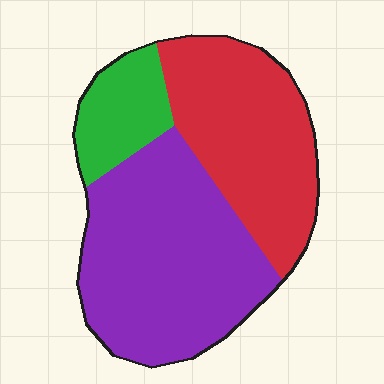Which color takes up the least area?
Green, at roughly 15%.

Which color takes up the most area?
Purple, at roughly 50%.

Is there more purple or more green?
Purple.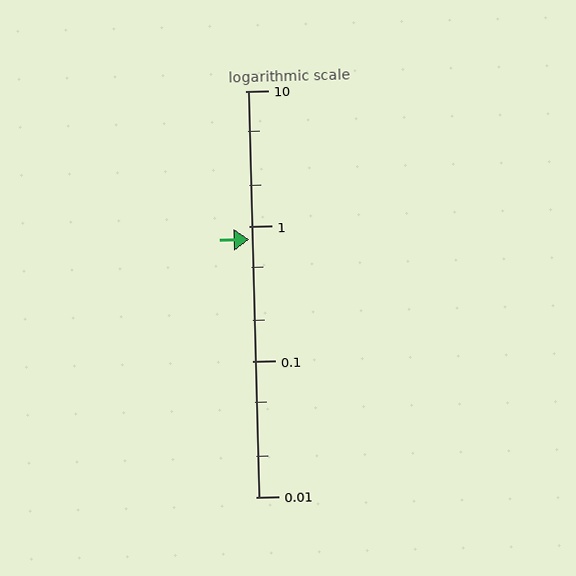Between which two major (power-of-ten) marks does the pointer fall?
The pointer is between 0.1 and 1.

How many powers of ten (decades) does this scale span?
The scale spans 3 decades, from 0.01 to 10.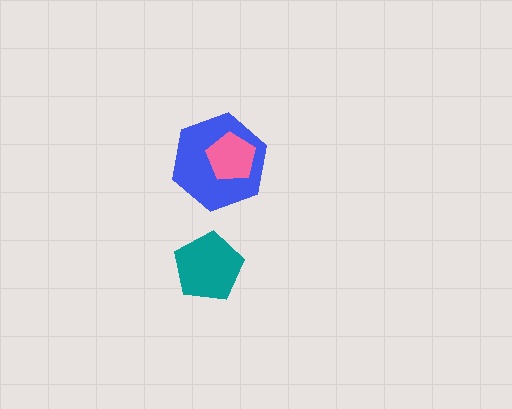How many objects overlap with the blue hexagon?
1 object overlaps with the blue hexagon.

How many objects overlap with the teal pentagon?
0 objects overlap with the teal pentagon.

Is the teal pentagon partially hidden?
No, no other shape covers it.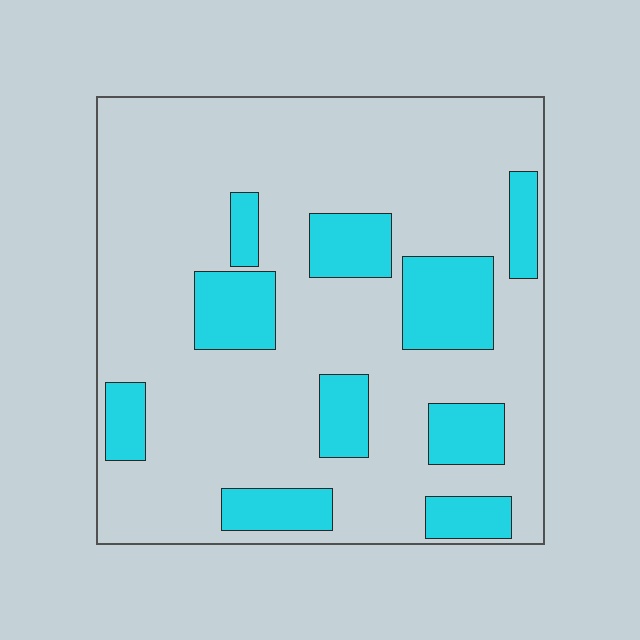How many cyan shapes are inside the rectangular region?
10.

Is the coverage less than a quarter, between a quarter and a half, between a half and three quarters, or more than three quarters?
Less than a quarter.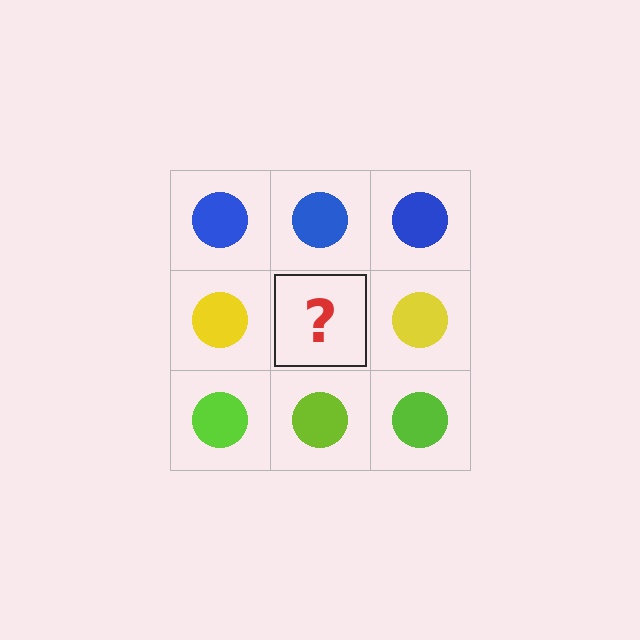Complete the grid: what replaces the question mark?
The question mark should be replaced with a yellow circle.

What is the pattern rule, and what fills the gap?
The rule is that each row has a consistent color. The gap should be filled with a yellow circle.